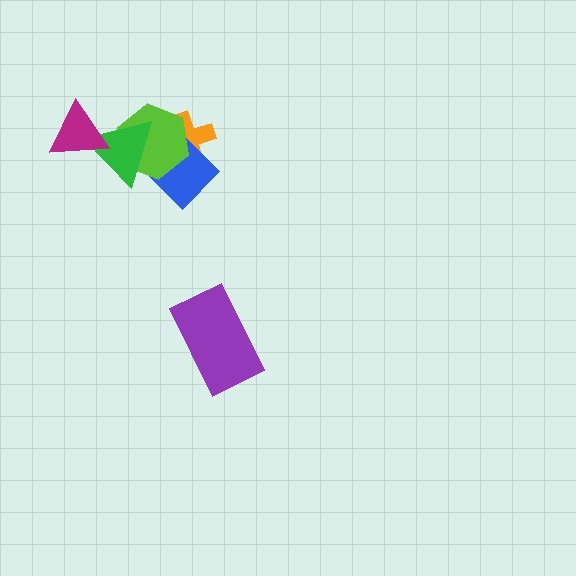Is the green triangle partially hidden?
Yes, it is partially covered by another shape.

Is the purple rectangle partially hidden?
No, no other shape covers it.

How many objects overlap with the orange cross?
2 objects overlap with the orange cross.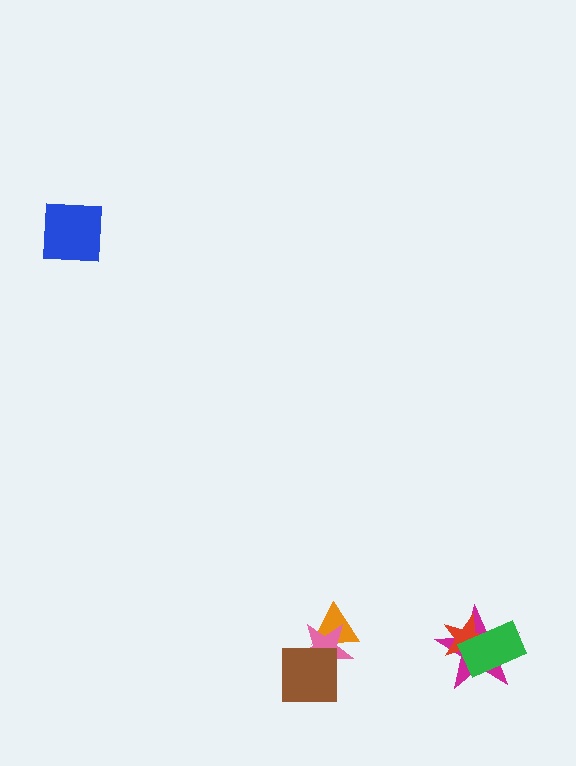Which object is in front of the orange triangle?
The pink star is in front of the orange triangle.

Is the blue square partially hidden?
No, no other shape covers it.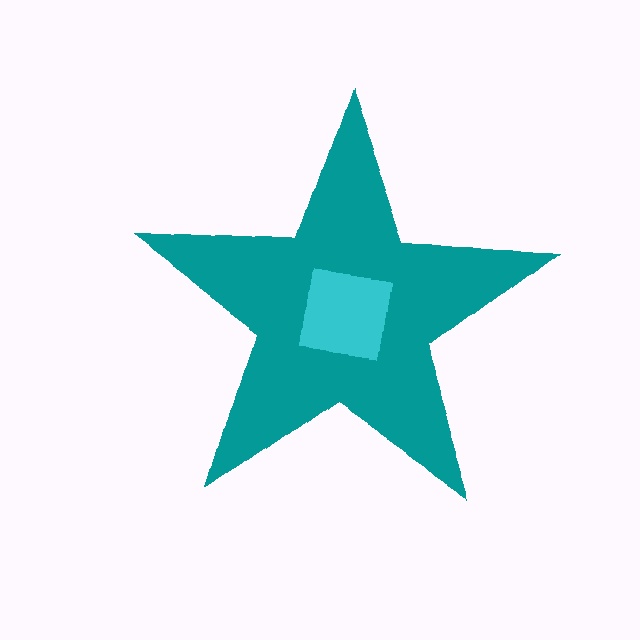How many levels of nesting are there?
2.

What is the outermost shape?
The teal star.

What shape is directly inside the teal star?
The cyan square.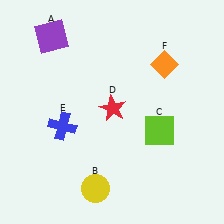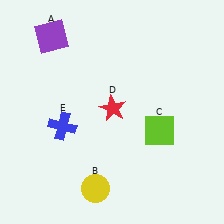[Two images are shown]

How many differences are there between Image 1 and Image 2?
There is 1 difference between the two images.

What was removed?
The orange diamond (F) was removed in Image 2.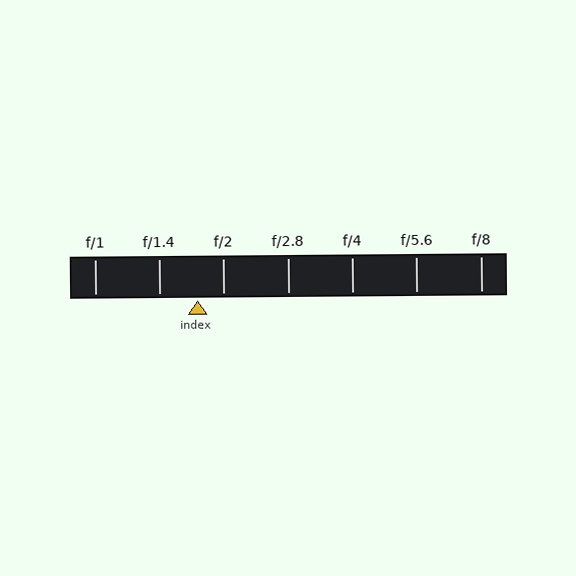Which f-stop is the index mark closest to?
The index mark is closest to f/2.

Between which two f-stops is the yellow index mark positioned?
The index mark is between f/1.4 and f/2.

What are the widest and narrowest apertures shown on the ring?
The widest aperture shown is f/1 and the narrowest is f/8.